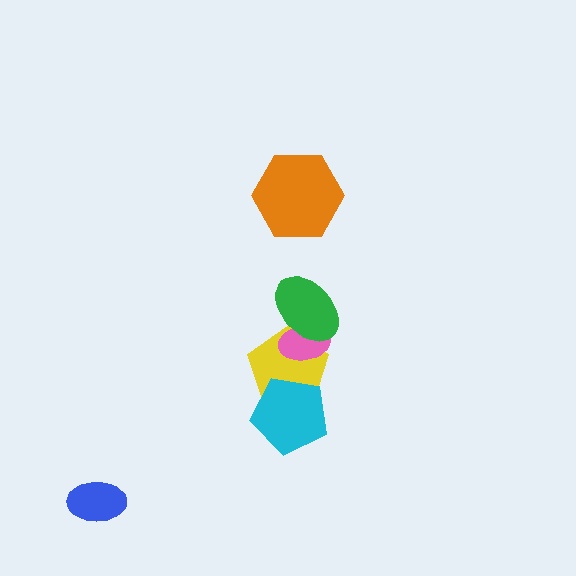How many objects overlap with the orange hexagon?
0 objects overlap with the orange hexagon.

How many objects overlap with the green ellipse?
2 objects overlap with the green ellipse.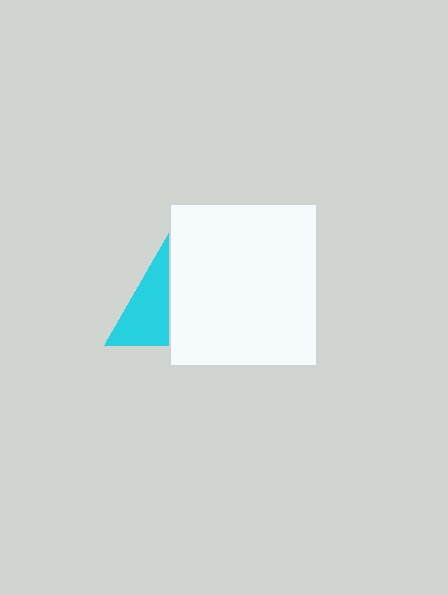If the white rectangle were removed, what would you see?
You would see the complete cyan triangle.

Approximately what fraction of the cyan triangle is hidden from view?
Roughly 50% of the cyan triangle is hidden behind the white rectangle.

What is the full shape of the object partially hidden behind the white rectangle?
The partially hidden object is a cyan triangle.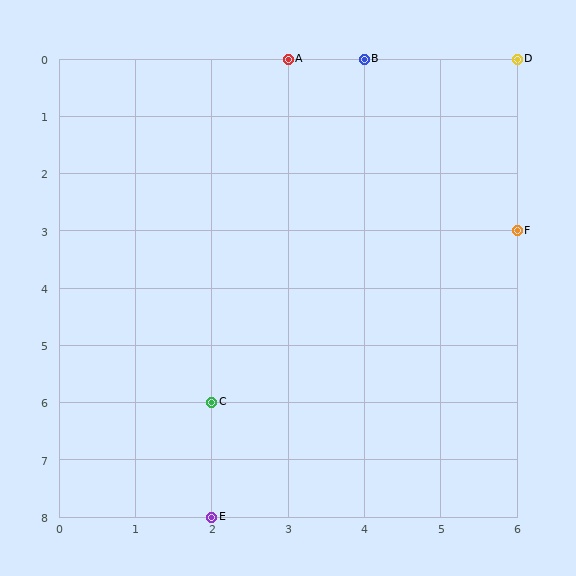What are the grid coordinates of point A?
Point A is at grid coordinates (3, 0).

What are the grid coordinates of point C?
Point C is at grid coordinates (2, 6).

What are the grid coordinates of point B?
Point B is at grid coordinates (4, 0).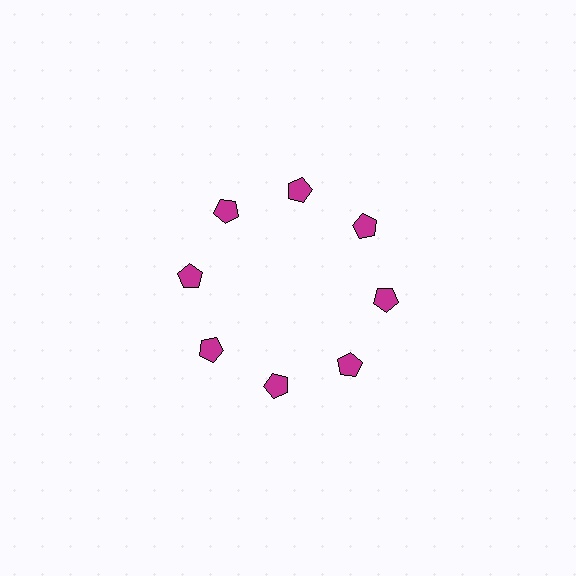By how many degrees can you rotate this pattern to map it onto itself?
The pattern maps onto itself every 45 degrees of rotation.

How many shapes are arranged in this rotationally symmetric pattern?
There are 8 shapes, arranged in 8 groups of 1.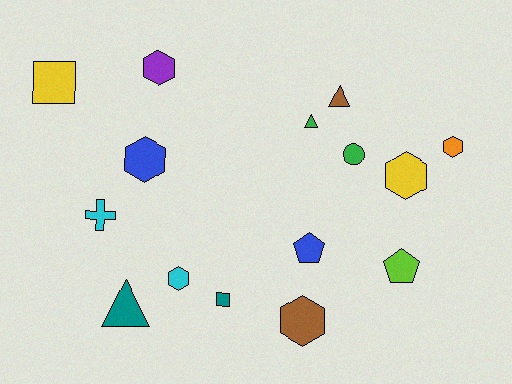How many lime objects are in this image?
There is 1 lime object.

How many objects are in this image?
There are 15 objects.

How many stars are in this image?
There are no stars.